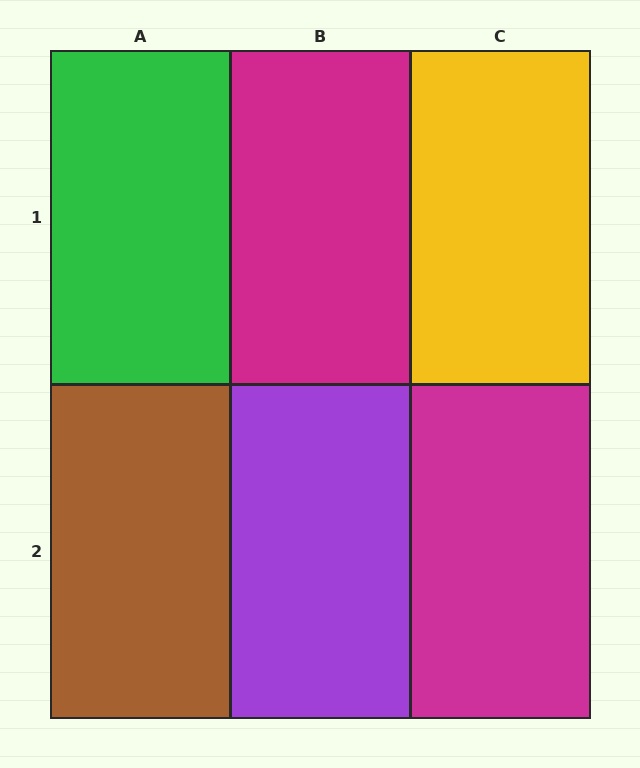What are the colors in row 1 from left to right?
Green, magenta, yellow.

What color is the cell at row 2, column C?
Magenta.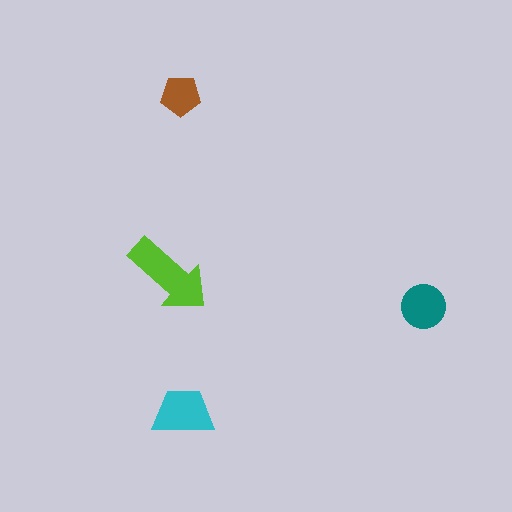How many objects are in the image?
There are 4 objects in the image.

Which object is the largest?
The lime arrow.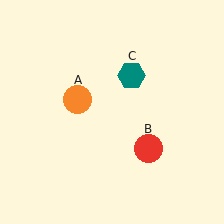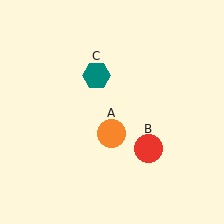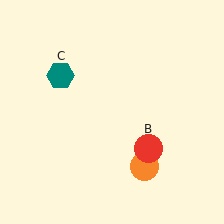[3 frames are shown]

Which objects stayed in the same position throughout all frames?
Red circle (object B) remained stationary.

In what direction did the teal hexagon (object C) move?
The teal hexagon (object C) moved left.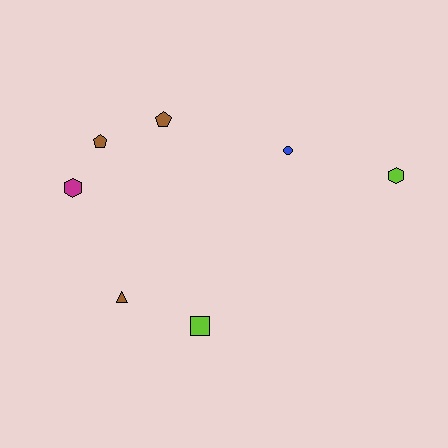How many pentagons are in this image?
There are 2 pentagons.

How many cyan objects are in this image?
There are no cyan objects.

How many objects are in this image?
There are 7 objects.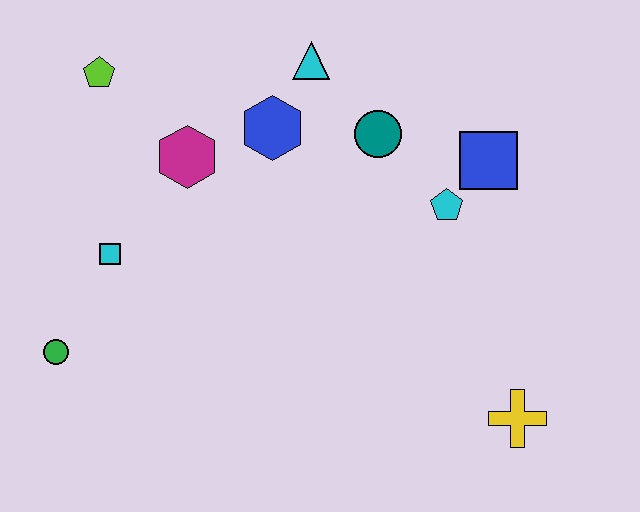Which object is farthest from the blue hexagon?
The yellow cross is farthest from the blue hexagon.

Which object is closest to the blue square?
The cyan pentagon is closest to the blue square.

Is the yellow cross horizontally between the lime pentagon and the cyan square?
No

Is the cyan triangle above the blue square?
Yes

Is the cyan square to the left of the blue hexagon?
Yes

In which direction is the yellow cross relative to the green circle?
The yellow cross is to the right of the green circle.